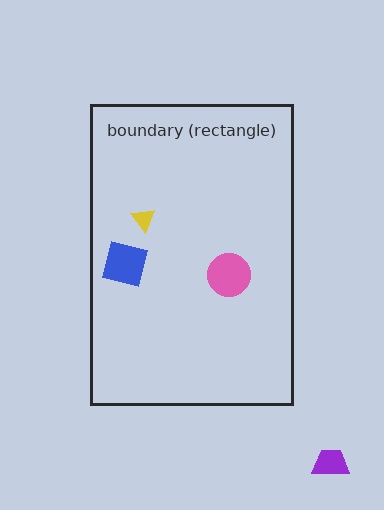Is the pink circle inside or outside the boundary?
Inside.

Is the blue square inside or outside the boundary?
Inside.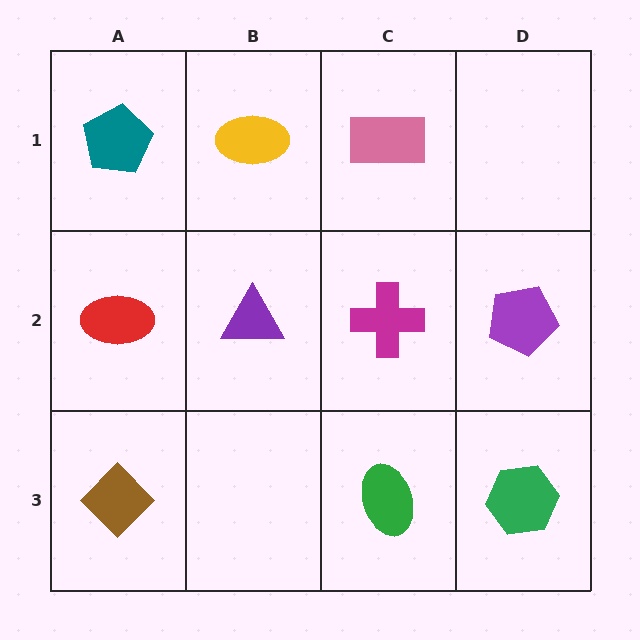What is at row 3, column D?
A green hexagon.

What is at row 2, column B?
A purple triangle.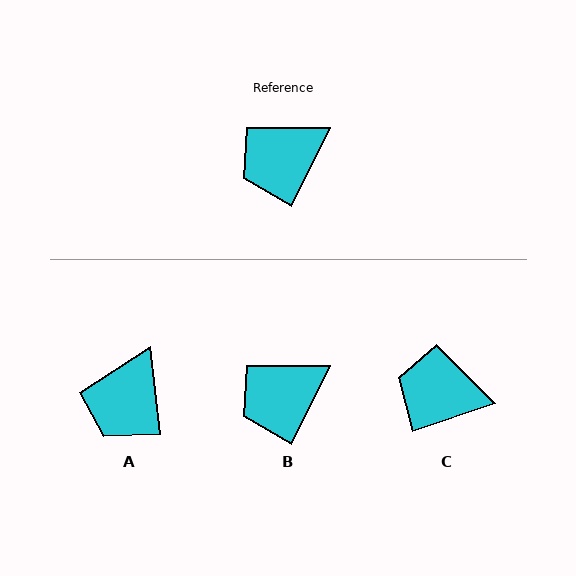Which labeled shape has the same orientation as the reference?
B.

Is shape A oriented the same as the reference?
No, it is off by about 32 degrees.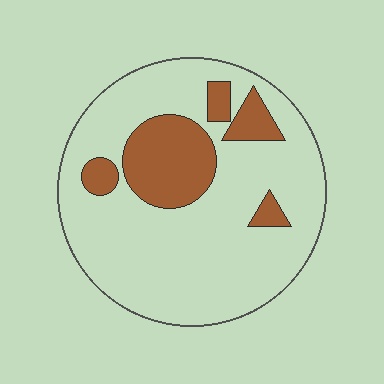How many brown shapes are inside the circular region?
5.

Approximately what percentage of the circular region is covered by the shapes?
Approximately 20%.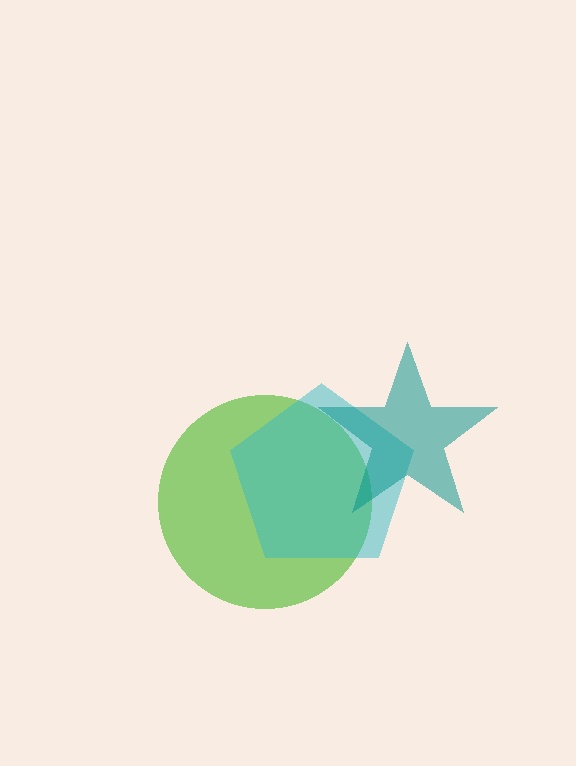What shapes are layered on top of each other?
The layered shapes are: a lime circle, a cyan pentagon, a teal star.